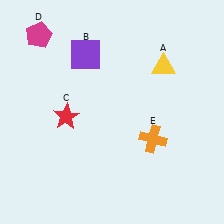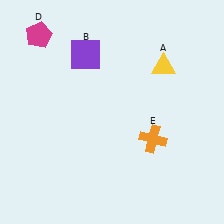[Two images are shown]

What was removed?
The red star (C) was removed in Image 2.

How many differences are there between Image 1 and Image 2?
There is 1 difference between the two images.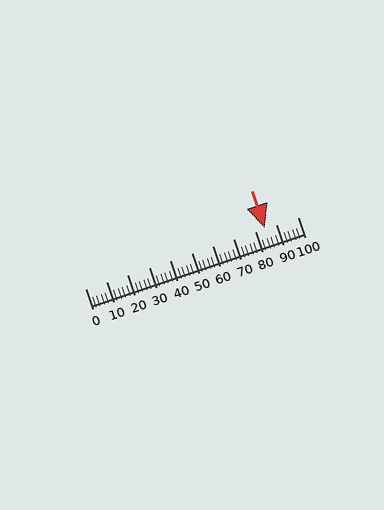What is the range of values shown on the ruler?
The ruler shows values from 0 to 100.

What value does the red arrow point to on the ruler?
The red arrow points to approximately 84.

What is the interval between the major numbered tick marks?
The major tick marks are spaced 10 units apart.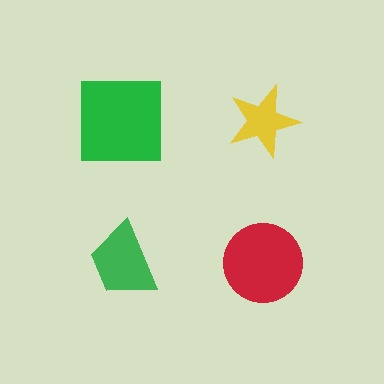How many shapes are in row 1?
2 shapes.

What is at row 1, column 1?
A green square.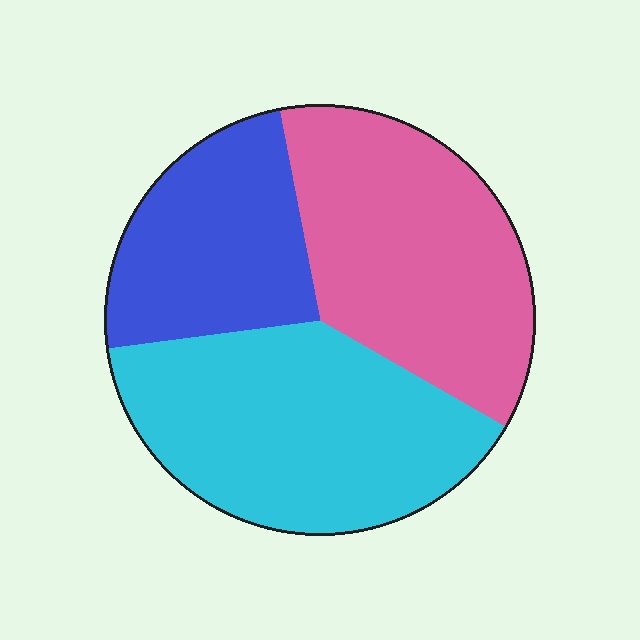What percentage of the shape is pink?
Pink takes up about three eighths (3/8) of the shape.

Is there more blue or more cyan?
Cyan.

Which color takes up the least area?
Blue, at roughly 25%.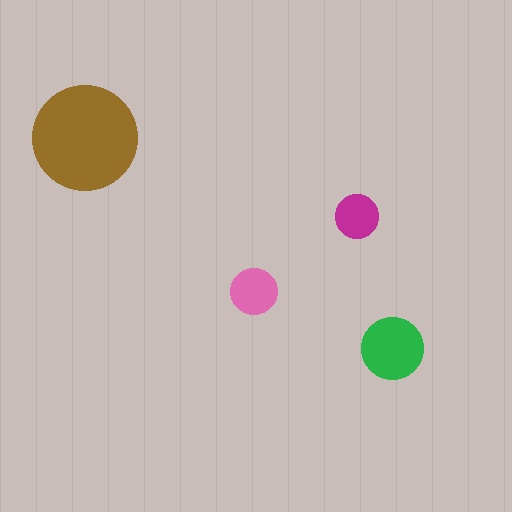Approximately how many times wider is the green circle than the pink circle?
About 1.5 times wider.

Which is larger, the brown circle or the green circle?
The brown one.